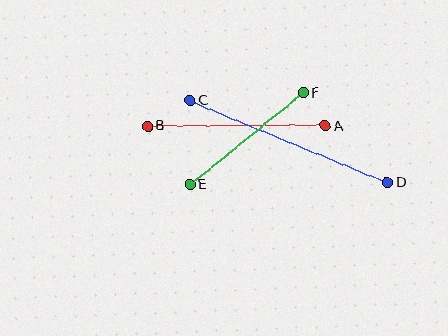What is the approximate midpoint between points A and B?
The midpoint is at approximately (236, 126) pixels.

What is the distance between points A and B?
The distance is approximately 178 pixels.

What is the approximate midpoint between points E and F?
The midpoint is at approximately (247, 139) pixels.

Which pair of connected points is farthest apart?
Points C and D are farthest apart.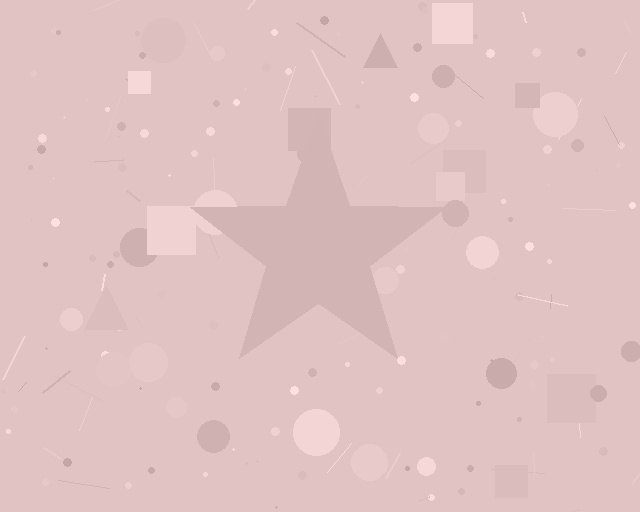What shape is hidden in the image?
A star is hidden in the image.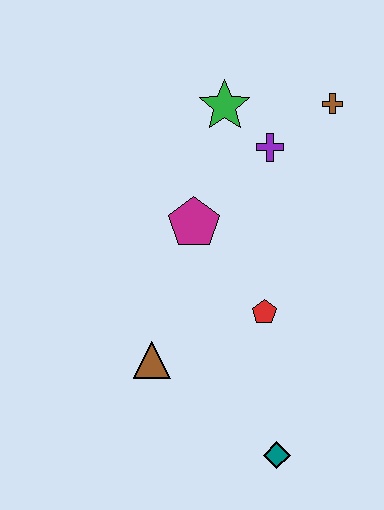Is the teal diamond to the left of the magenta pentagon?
No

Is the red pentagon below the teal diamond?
No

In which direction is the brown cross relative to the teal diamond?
The brown cross is above the teal diamond.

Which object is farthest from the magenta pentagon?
The teal diamond is farthest from the magenta pentagon.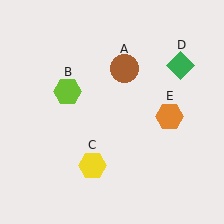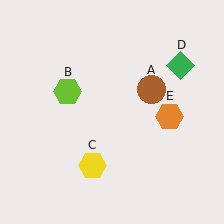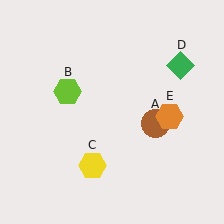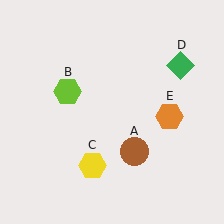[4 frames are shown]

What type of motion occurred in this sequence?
The brown circle (object A) rotated clockwise around the center of the scene.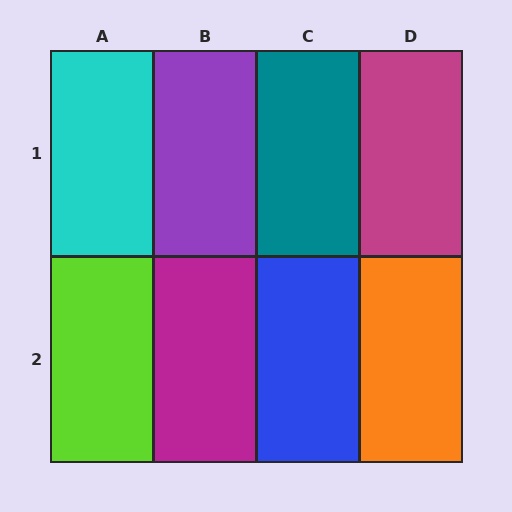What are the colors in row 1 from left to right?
Cyan, purple, teal, magenta.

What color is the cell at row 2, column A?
Lime.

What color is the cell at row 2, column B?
Magenta.